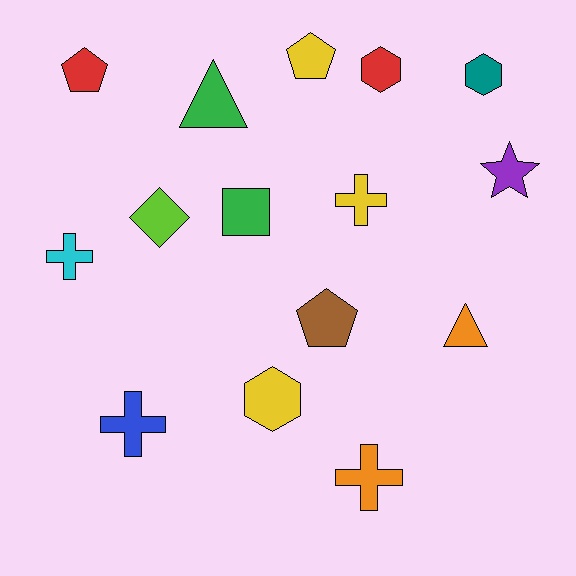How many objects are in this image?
There are 15 objects.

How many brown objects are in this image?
There is 1 brown object.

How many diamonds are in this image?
There is 1 diamond.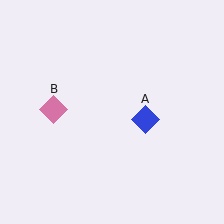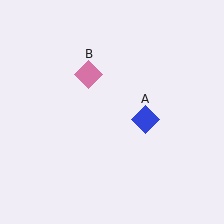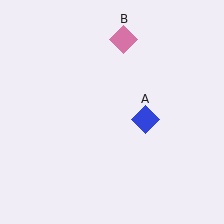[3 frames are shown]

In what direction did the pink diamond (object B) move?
The pink diamond (object B) moved up and to the right.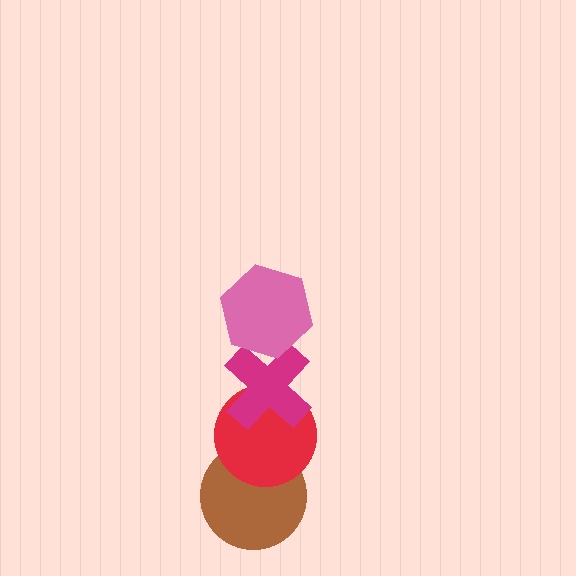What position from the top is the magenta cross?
The magenta cross is 2nd from the top.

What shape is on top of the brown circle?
The red circle is on top of the brown circle.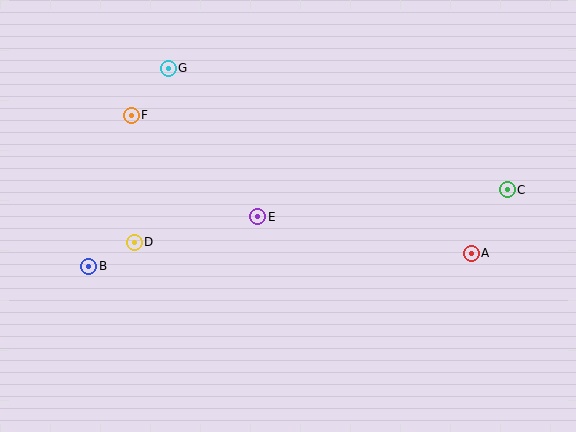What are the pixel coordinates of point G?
Point G is at (168, 68).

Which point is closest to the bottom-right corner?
Point A is closest to the bottom-right corner.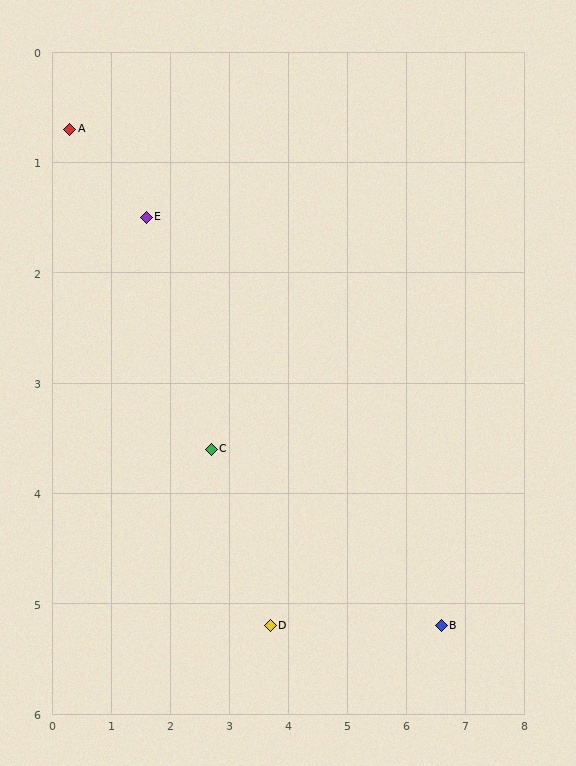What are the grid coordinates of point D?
Point D is at approximately (3.7, 5.2).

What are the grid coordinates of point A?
Point A is at approximately (0.3, 0.7).